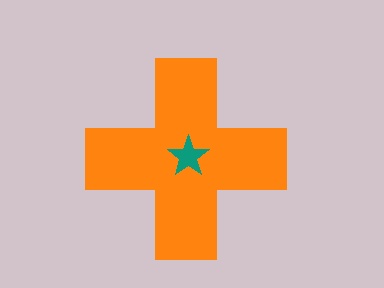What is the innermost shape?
The teal star.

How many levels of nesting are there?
2.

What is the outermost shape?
The orange cross.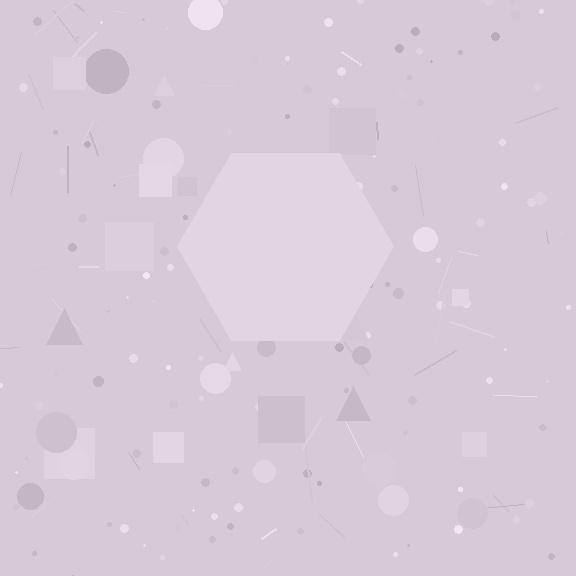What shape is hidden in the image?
A hexagon is hidden in the image.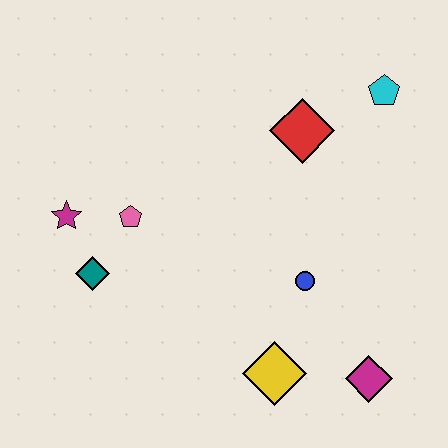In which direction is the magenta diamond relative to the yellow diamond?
The magenta diamond is to the right of the yellow diamond.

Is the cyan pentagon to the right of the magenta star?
Yes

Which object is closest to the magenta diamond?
The yellow diamond is closest to the magenta diamond.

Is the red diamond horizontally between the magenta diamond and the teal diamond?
Yes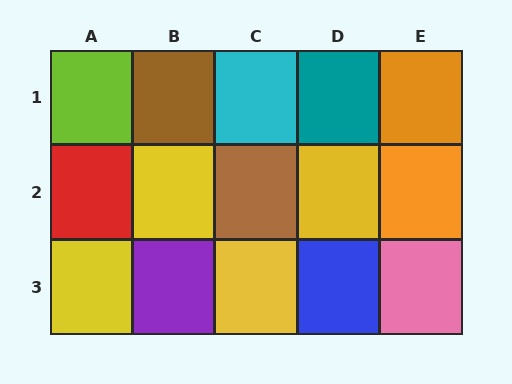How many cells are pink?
1 cell is pink.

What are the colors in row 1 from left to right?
Lime, brown, cyan, teal, orange.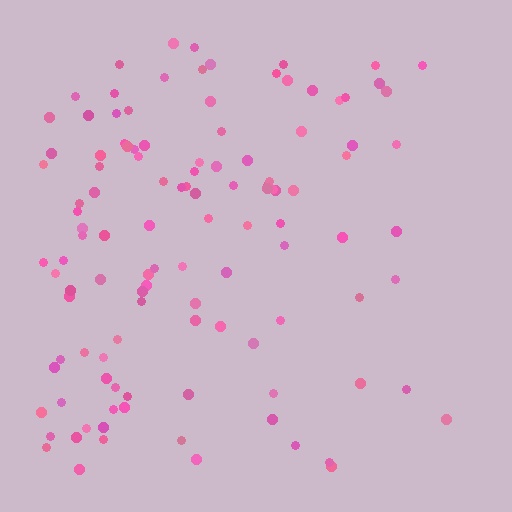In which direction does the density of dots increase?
From right to left, with the left side densest.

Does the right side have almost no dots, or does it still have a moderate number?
Still a moderate number, just noticeably fewer than the left.